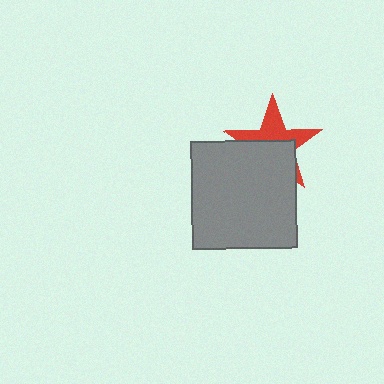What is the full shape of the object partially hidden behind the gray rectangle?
The partially hidden object is a red star.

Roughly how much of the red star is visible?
About half of it is visible (roughly 46%).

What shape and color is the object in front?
The object in front is a gray rectangle.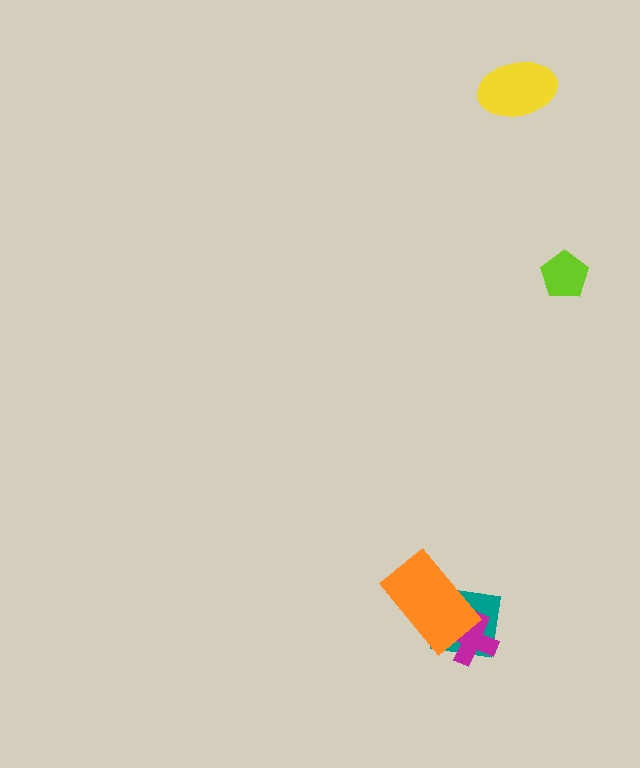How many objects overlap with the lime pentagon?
0 objects overlap with the lime pentagon.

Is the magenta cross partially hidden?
Yes, it is partially covered by another shape.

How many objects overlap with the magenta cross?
2 objects overlap with the magenta cross.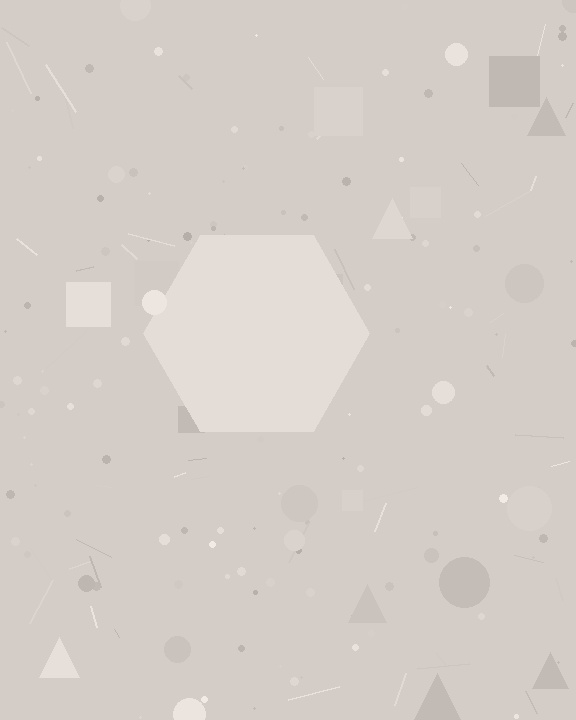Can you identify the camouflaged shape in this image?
The camouflaged shape is a hexagon.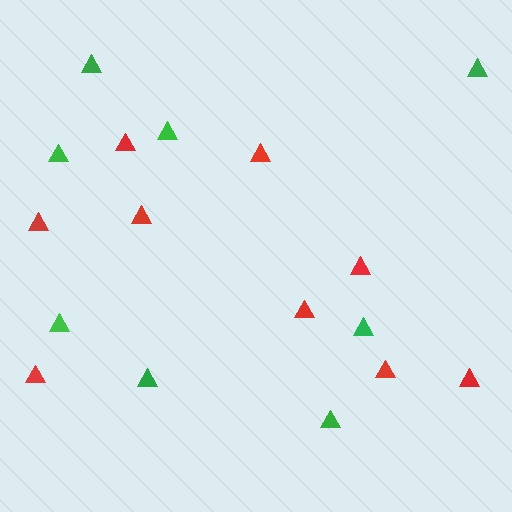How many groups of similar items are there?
There are 2 groups: one group of red triangles (9) and one group of green triangles (8).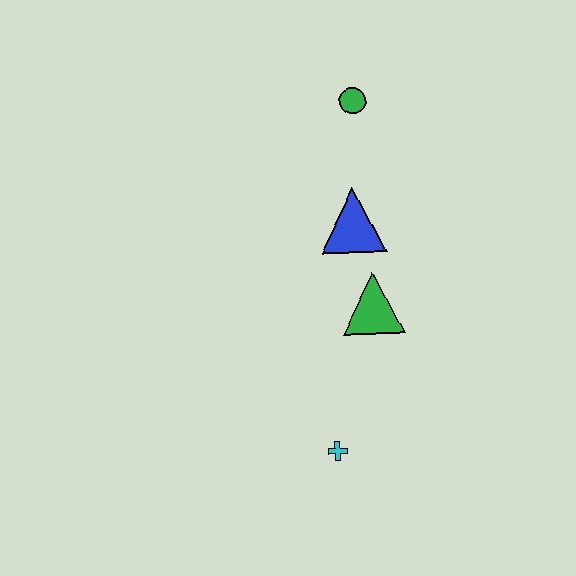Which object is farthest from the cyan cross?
The green circle is farthest from the cyan cross.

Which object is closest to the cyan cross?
The green triangle is closest to the cyan cross.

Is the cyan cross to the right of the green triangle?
No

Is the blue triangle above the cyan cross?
Yes